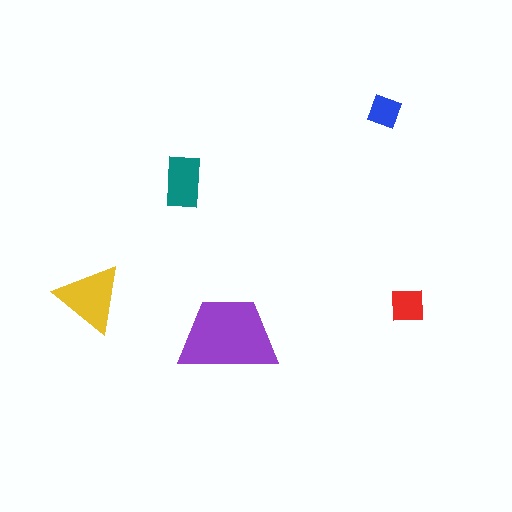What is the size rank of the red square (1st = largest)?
4th.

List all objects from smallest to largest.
The blue diamond, the red square, the teal rectangle, the yellow triangle, the purple trapezoid.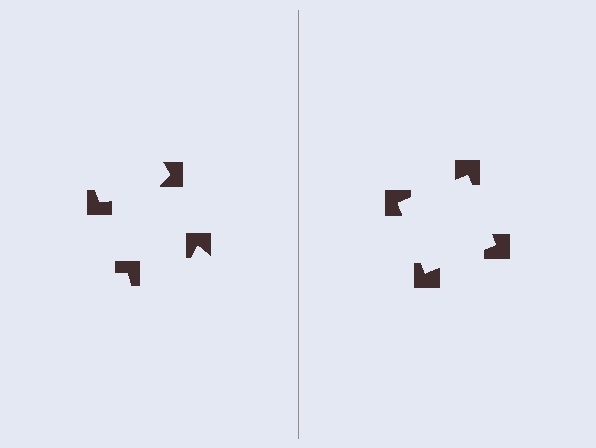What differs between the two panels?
The notched squares are positioned identically on both sides; only the wedge orientations differ. On the right they align to a square; on the left they are misaligned.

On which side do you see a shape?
An illusory square appears on the right side. On the left side the wedge cuts are rotated, so no coherent shape forms.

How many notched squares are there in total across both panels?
8 — 4 on each side.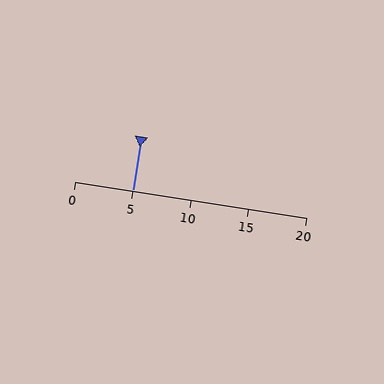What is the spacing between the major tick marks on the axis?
The major ticks are spaced 5 apart.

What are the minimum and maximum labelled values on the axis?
The axis runs from 0 to 20.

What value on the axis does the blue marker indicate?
The marker indicates approximately 5.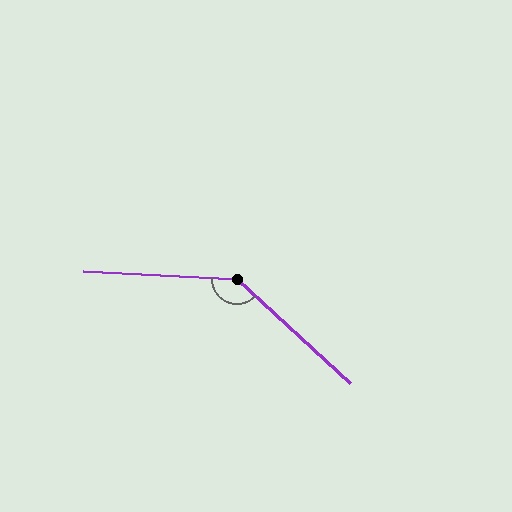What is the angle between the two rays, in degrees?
Approximately 140 degrees.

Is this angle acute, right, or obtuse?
It is obtuse.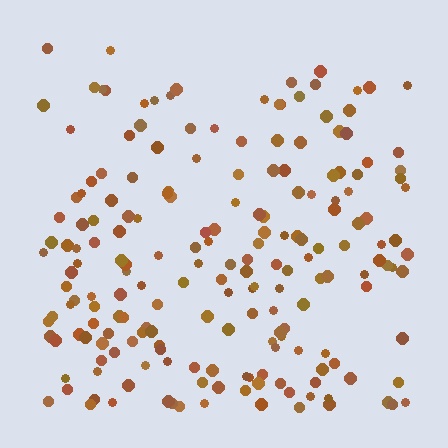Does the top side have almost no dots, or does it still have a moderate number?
Still a moderate number, just noticeably fewer than the bottom.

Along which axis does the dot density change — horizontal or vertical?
Vertical.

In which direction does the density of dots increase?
From top to bottom, with the bottom side densest.